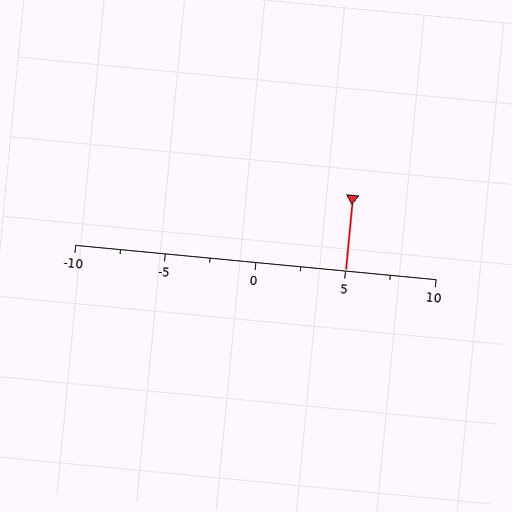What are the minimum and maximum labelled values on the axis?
The axis runs from -10 to 10.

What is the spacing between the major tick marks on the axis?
The major ticks are spaced 5 apart.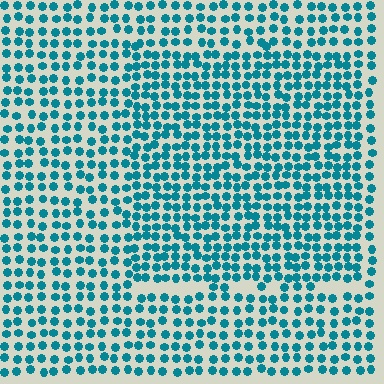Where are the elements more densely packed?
The elements are more densely packed inside the rectangle boundary.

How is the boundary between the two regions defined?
The boundary is defined by a change in element density (approximately 1.5x ratio). All elements are the same color, size, and shape.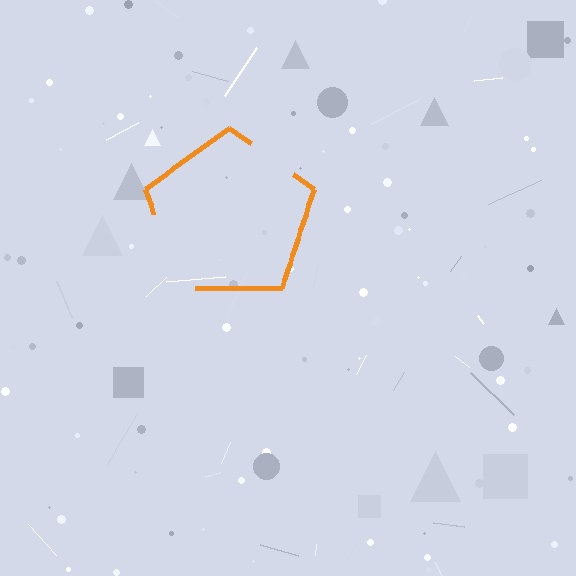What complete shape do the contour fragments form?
The contour fragments form a pentagon.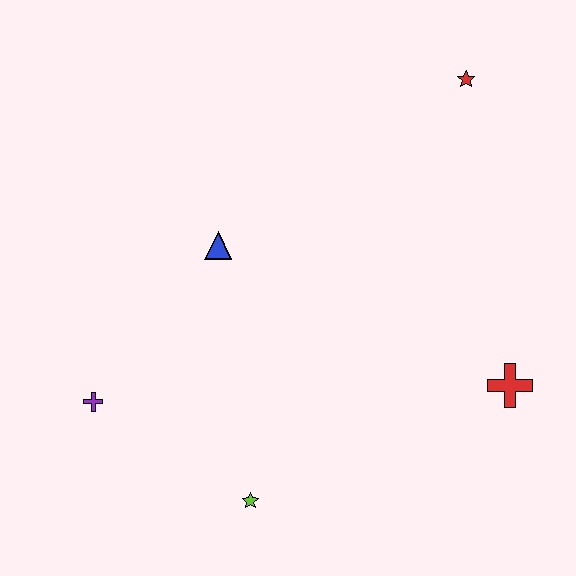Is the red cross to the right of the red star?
Yes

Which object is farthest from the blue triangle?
The red cross is farthest from the blue triangle.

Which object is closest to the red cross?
The lime star is closest to the red cross.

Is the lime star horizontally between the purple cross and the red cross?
Yes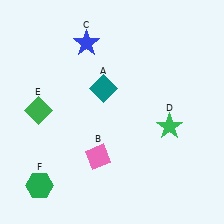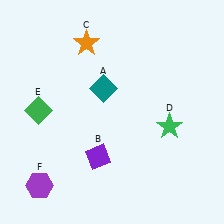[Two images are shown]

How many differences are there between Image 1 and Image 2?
There are 3 differences between the two images.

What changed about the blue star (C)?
In Image 1, C is blue. In Image 2, it changed to orange.